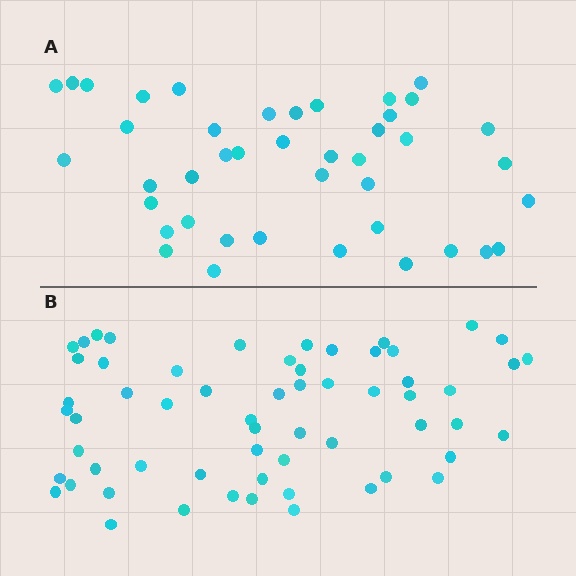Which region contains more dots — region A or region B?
Region B (the bottom region) has more dots.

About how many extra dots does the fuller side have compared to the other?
Region B has approximately 20 more dots than region A.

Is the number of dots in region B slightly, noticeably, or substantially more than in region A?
Region B has noticeably more, but not dramatically so. The ratio is roughly 1.4 to 1.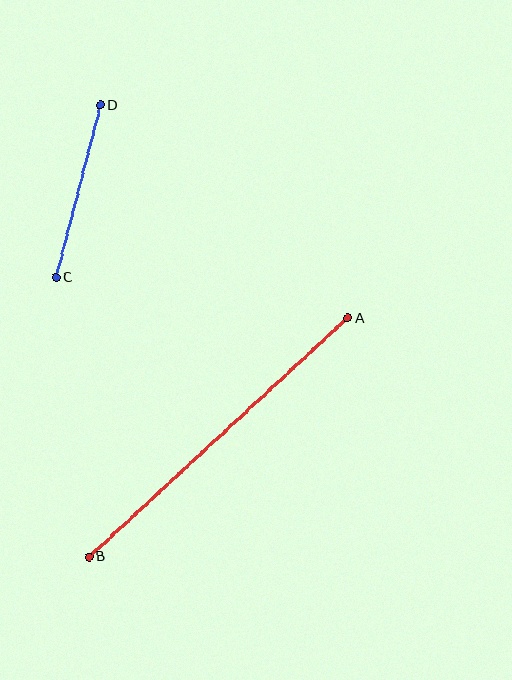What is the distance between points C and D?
The distance is approximately 178 pixels.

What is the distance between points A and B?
The distance is approximately 352 pixels.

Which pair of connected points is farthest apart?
Points A and B are farthest apart.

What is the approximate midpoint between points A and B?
The midpoint is at approximately (218, 437) pixels.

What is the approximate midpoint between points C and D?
The midpoint is at approximately (78, 191) pixels.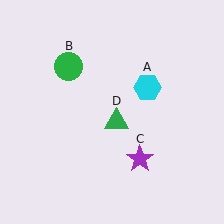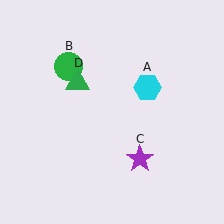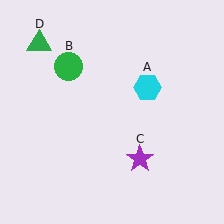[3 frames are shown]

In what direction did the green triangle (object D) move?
The green triangle (object D) moved up and to the left.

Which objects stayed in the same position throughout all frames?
Cyan hexagon (object A) and green circle (object B) and purple star (object C) remained stationary.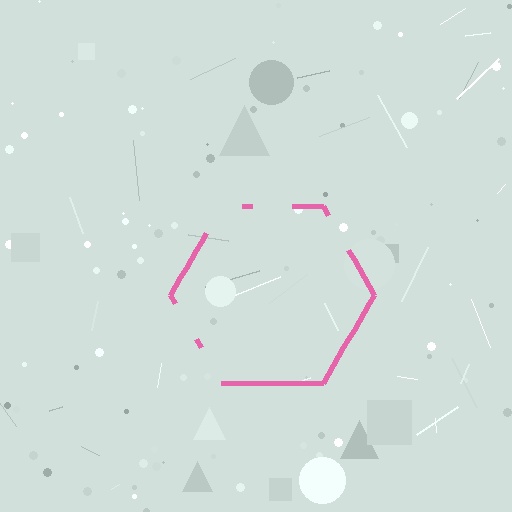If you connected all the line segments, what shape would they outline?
They would outline a hexagon.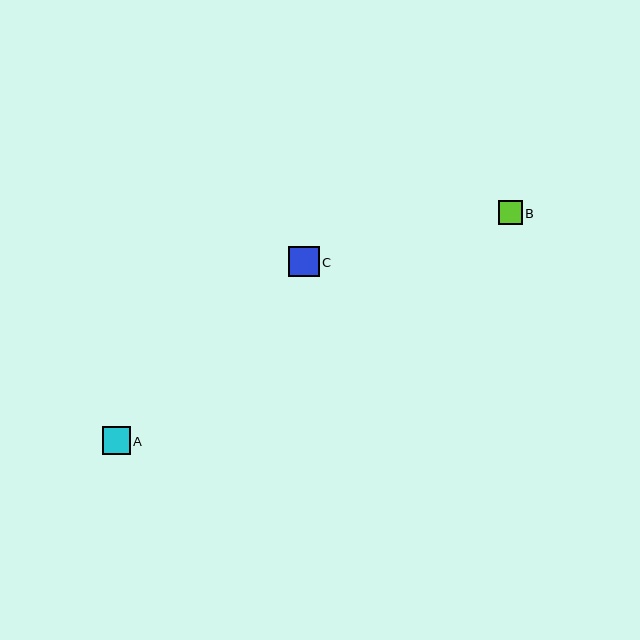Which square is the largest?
Square C is the largest with a size of approximately 30 pixels.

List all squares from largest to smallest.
From largest to smallest: C, A, B.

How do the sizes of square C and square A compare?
Square C and square A are approximately the same size.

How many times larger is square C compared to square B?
Square C is approximately 1.3 times the size of square B.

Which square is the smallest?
Square B is the smallest with a size of approximately 24 pixels.